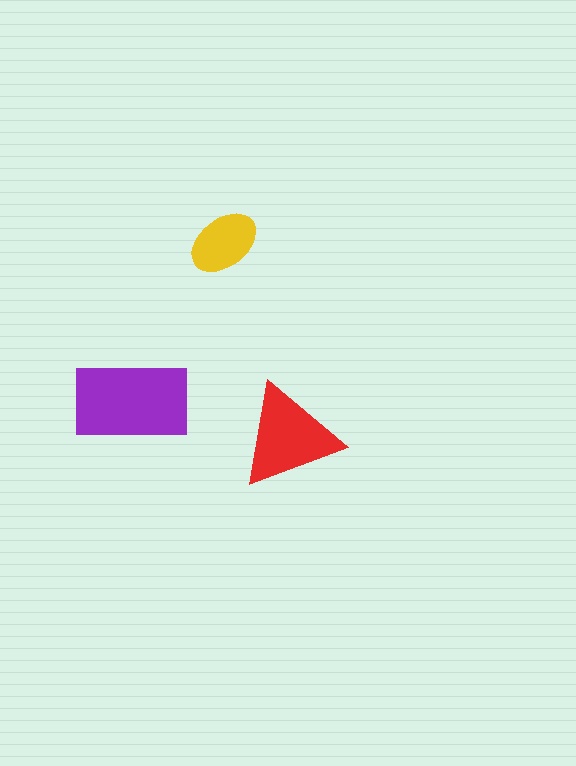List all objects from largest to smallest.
The purple rectangle, the red triangle, the yellow ellipse.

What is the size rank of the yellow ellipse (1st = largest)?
3rd.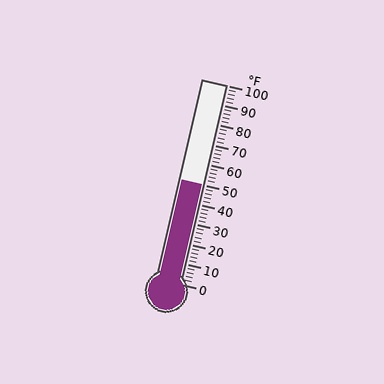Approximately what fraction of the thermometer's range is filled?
The thermometer is filled to approximately 50% of its range.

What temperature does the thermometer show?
The thermometer shows approximately 50°F.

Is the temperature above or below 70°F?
The temperature is below 70°F.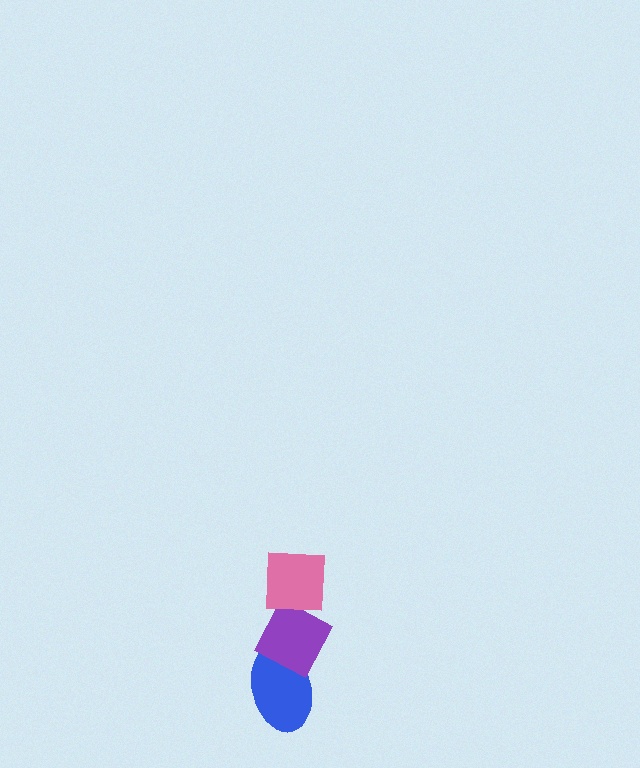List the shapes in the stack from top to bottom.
From top to bottom: the pink square, the purple diamond, the blue ellipse.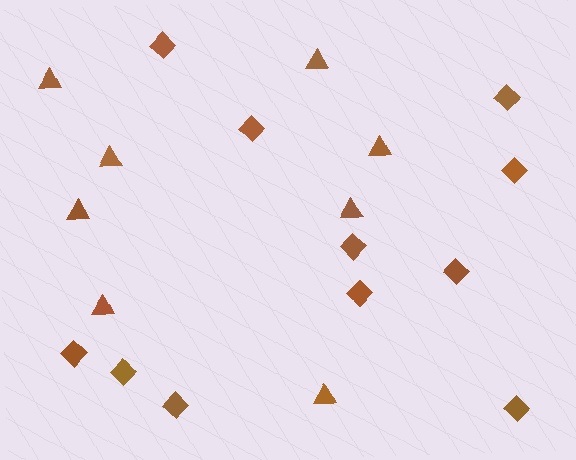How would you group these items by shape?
There are 2 groups: one group of triangles (8) and one group of diamonds (11).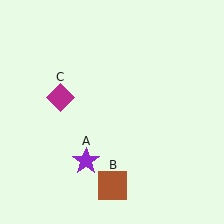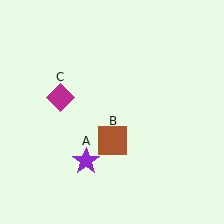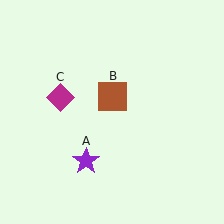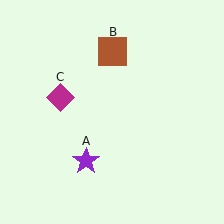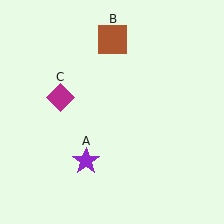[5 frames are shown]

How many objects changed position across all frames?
1 object changed position: brown square (object B).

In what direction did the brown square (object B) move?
The brown square (object B) moved up.